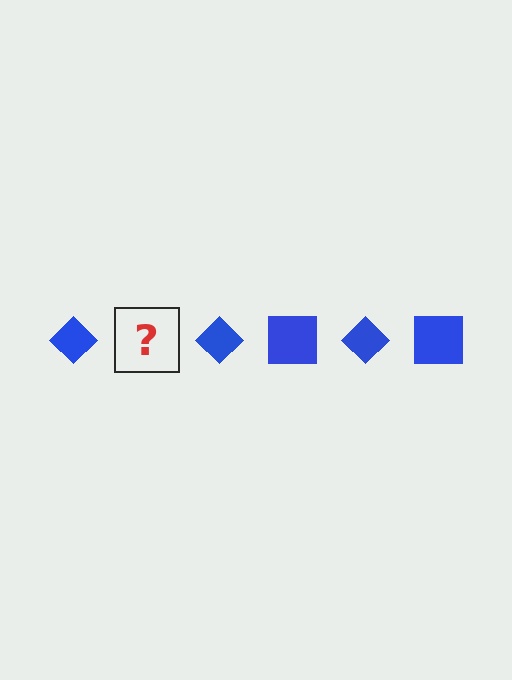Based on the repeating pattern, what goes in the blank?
The blank should be a blue square.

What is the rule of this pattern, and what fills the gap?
The rule is that the pattern cycles through diamond, square shapes in blue. The gap should be filled with a blue square.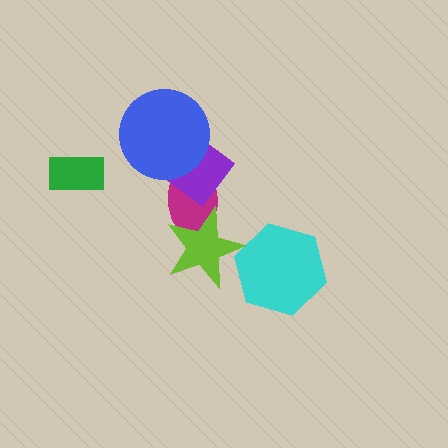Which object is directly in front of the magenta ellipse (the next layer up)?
The purple diamond is directly in front of the magenta ellipse.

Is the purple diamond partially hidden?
Yes, it is partially covered by another shape.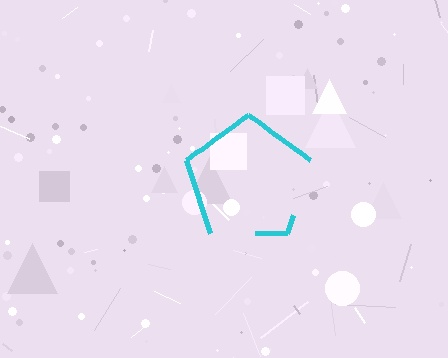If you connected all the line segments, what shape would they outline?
They would outline a pentagon.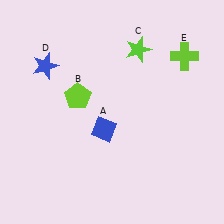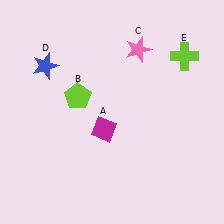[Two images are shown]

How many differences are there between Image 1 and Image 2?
There are 2 differences between the two images.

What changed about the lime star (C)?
In Image 1, C is lime. In Image 2, it changed to pink.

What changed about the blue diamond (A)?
In Image 1, A is blue. In Image 2, it changed to magenta.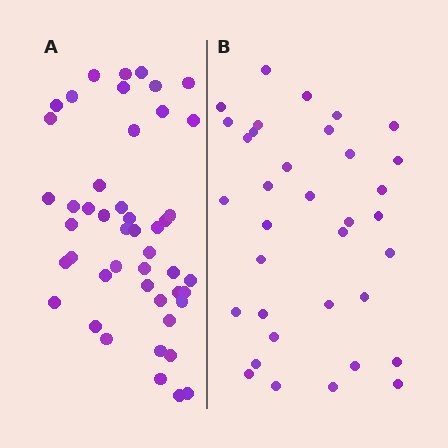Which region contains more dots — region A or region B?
Region A (the left region) has more dots.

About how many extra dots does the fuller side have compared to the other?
Region A has roughly 12 or so more dots than region B.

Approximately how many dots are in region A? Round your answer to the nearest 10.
About 50 dots. (The exact count is 47, which rounds to 50.)